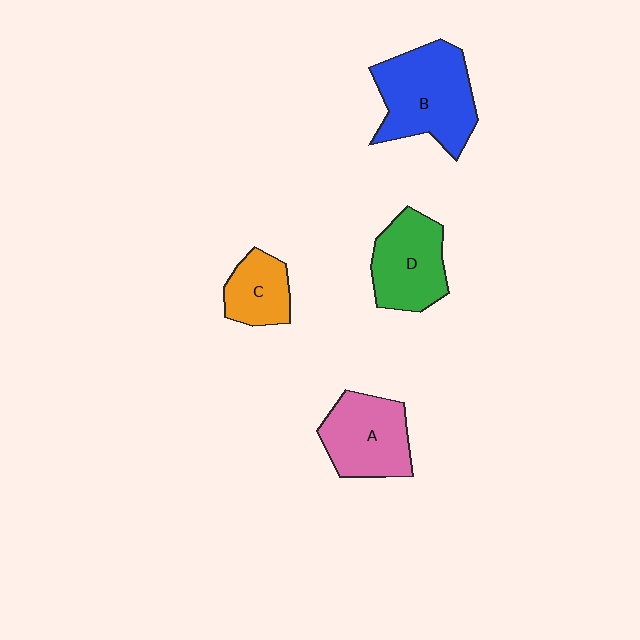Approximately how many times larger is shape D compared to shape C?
Approximately 1.5 times.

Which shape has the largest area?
Shape B (blue).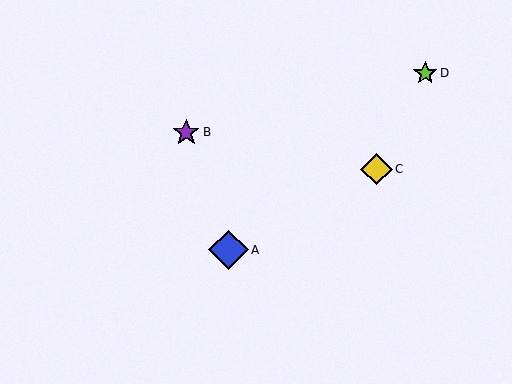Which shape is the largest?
The blue diamond (labeled A) is the largest.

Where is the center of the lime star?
The center of the lime star is at (425, 73).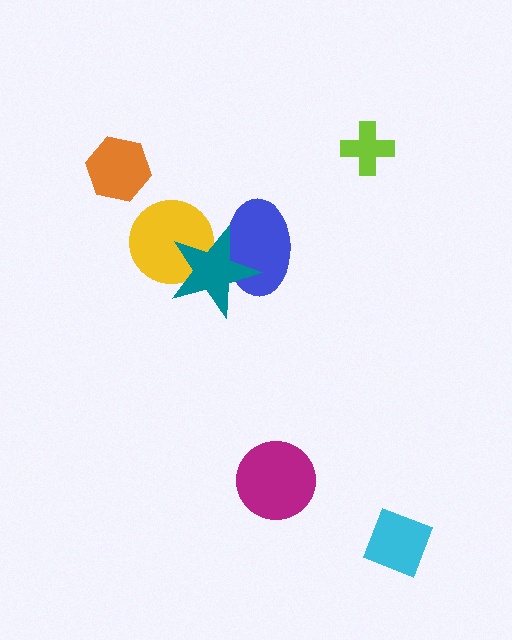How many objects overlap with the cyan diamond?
0 objects overlap with the cyan diamond.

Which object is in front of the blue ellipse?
The teal star is in front of the blue ellipse.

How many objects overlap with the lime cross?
0 objects overlap with the lime cross.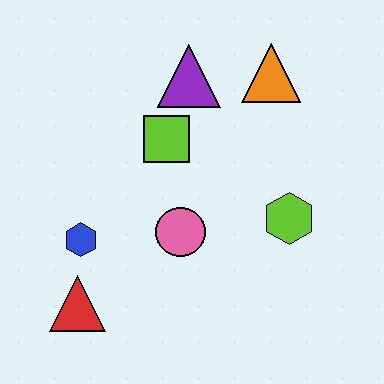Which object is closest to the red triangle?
The blue hexagon is closest to the red triangle.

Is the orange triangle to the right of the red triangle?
Yes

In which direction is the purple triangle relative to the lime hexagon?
The purple triangle is above the lime hexagon.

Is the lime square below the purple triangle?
Yes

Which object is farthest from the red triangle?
The orange triangle is farthest from the red triangle.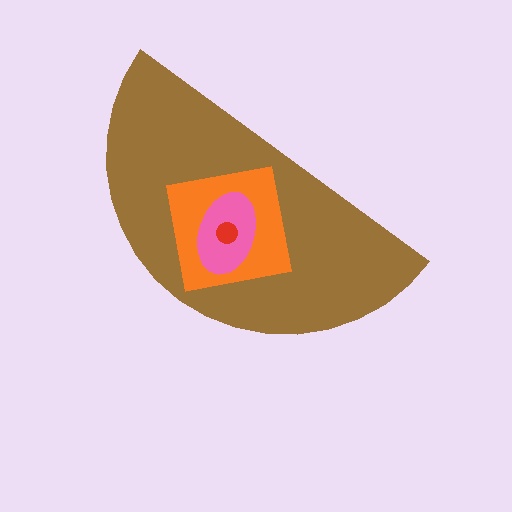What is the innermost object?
The red circle.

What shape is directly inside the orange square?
The pink ellipse.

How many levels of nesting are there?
4.